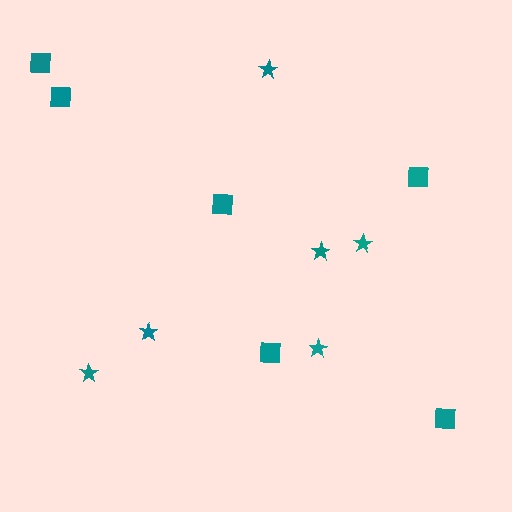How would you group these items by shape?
There are 2 groups: one group of stars (6) and one group of squares (6).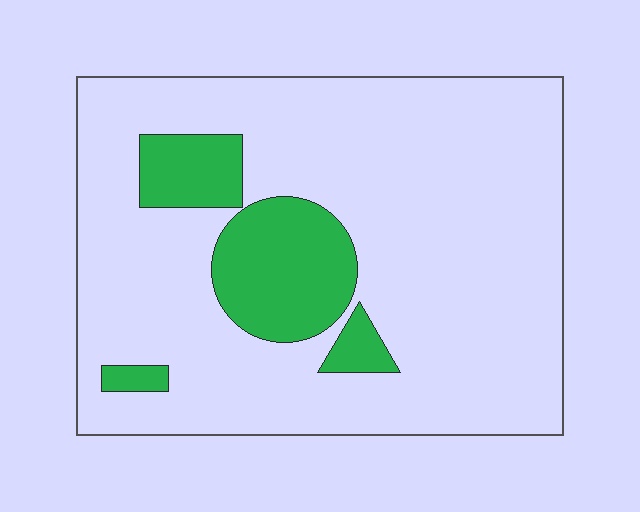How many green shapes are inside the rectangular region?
4.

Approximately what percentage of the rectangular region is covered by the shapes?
Approximately 15%.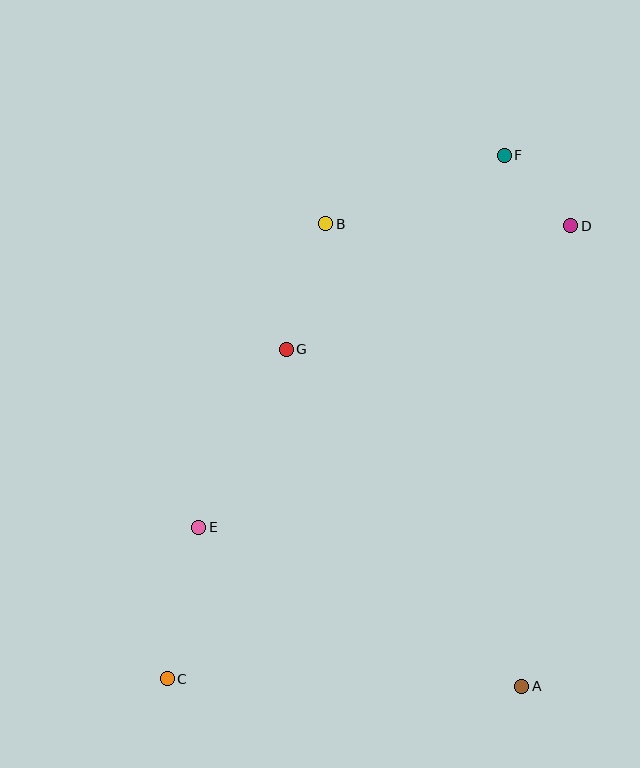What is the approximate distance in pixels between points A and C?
The distance between A and C is approximately 355 pixels.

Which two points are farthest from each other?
Points C and F are farthest from each other.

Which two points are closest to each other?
Points D and F are closest to each other.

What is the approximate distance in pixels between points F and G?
The distance between F and G is approximately 292 pixels.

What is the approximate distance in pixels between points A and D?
The distance between A and D is approximately 463 pixels.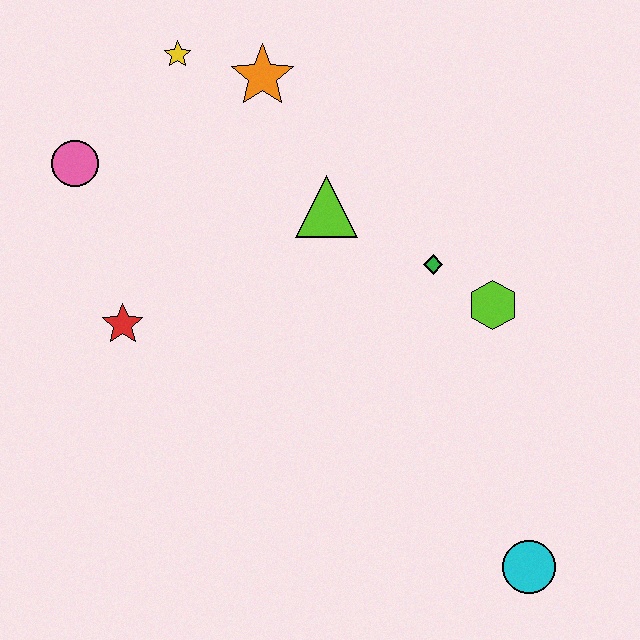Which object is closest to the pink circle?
The yellow star is closest to the pink circle.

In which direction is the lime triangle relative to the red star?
The lime triangle is to the right of the red star.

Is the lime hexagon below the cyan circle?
No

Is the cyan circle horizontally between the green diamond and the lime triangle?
No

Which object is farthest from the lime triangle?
The cyan circle is farthest from the lime triangle.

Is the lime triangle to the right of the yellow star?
Yes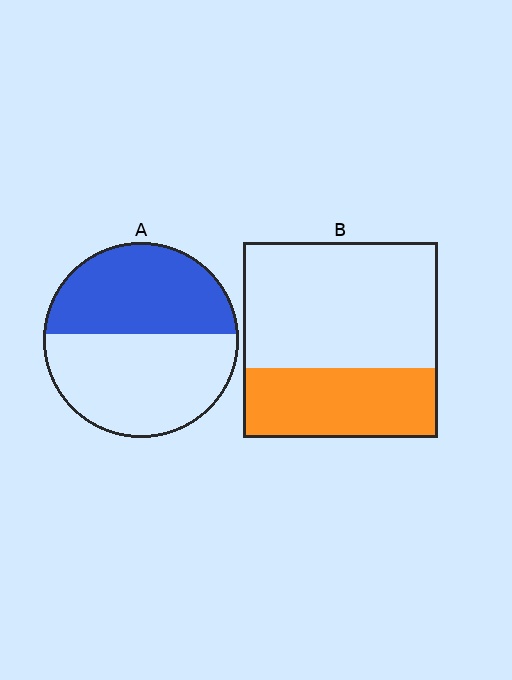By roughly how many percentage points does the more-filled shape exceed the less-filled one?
By roughly 10 percentage points (A over B).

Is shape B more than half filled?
No.